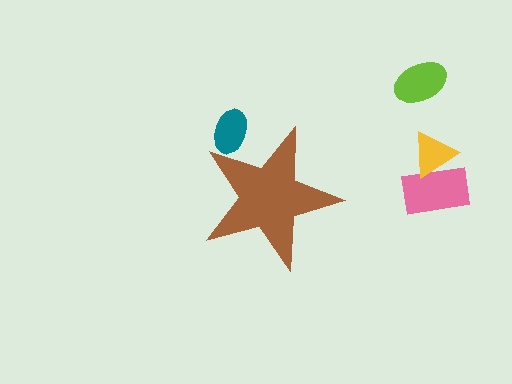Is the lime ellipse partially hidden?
No, the lime ellipse is fully visible.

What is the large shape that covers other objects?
A brown star.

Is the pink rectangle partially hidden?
No, the pink rectangle is fully visible.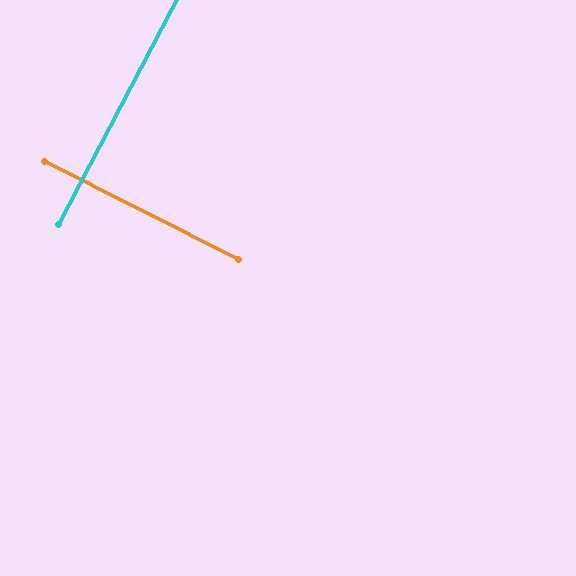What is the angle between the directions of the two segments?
Approximately 89 degrees.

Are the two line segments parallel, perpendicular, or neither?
Perpendicular — they meet at approximately 89°.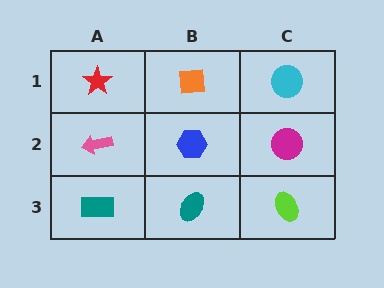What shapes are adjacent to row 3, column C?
A magenta circle (row 2, column C), a teal ellipse (row 3, column B).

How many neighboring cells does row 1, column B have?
3.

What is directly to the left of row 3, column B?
A teal rectangle.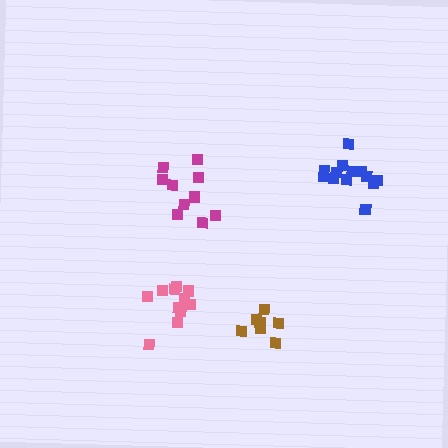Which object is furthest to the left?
The pink cluster is leftmost.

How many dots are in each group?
Group 1: 13 dots, Group 2: 11 dots, Group 3: 10 dots, Group 4: 7 dots (41 total).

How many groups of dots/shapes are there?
There are 4 groups.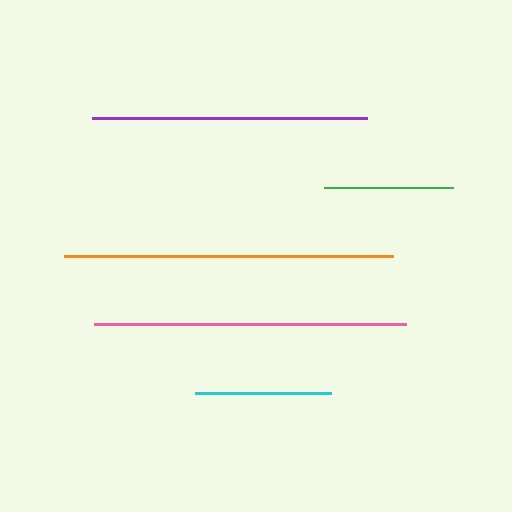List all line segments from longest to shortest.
From longest to shortest: orange, pink, purple, cyan, green.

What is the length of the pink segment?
The pink segment is approximately 312 pixels long.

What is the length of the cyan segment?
The cyan segment is approximately 135 pixels long.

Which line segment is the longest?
The orange line is the longest at approximately 329 pixels.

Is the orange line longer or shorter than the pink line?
The orange line is longer than the pink line.